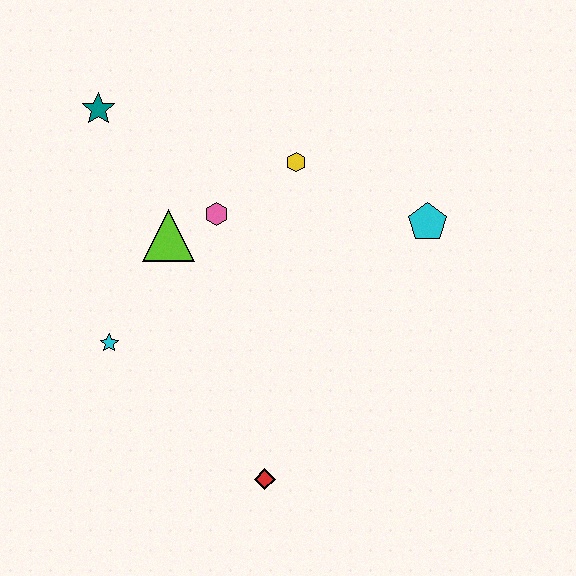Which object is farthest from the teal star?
The red diamond is farthest from the teal star.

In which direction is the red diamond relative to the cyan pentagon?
The red diamond is below the cyan pentagon.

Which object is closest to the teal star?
The lime triangle is closest to the teal star.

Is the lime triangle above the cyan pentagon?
No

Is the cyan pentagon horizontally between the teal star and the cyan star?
No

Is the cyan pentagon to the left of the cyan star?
No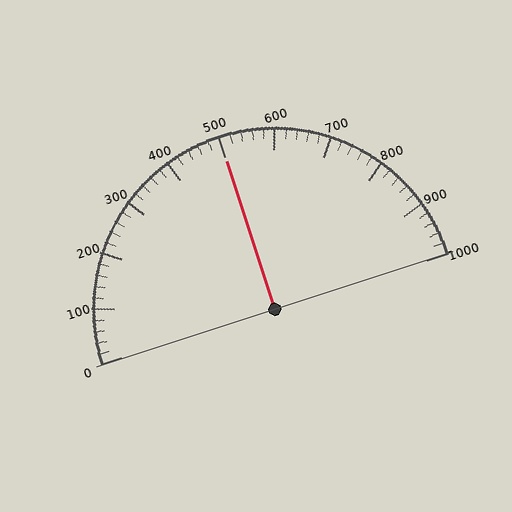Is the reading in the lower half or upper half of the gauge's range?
The reading is in the upper half of the range (0 to 1000).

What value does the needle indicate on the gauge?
The needle indicates approximately 500.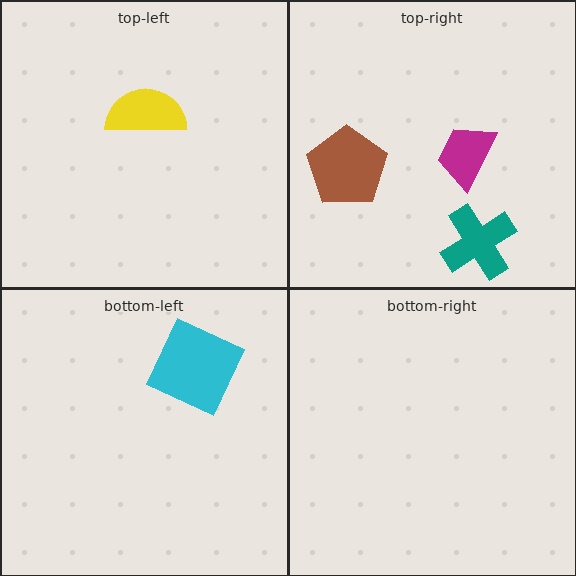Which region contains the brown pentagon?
The top-right region.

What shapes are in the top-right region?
The teal cross, the brown pentagon, the magenta trapezoid.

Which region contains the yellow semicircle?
The top-left region.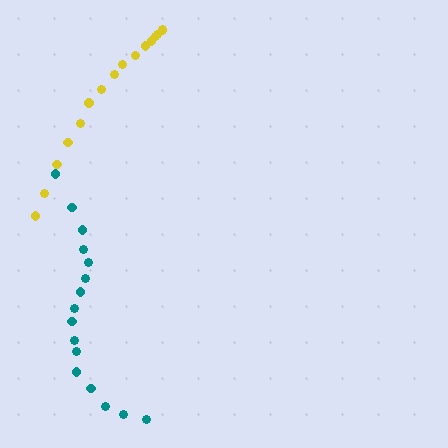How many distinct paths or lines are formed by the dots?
There are 2 distinct paths.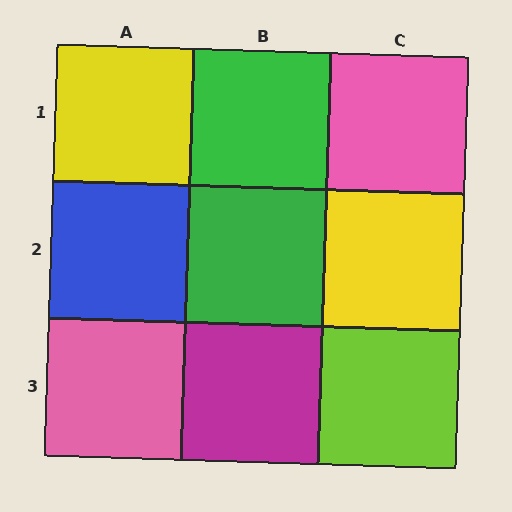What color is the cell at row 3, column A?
Pink.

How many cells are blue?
1 cell is blue.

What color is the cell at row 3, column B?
Magenta.